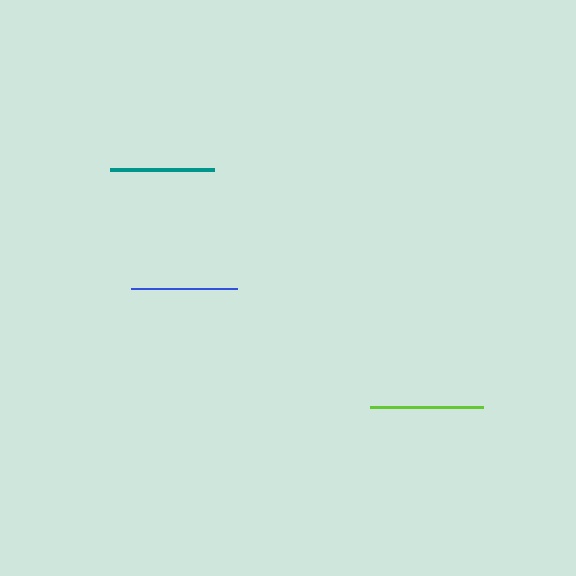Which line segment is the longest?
The lime line is the longest at approximately 113 pixels.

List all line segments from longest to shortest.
From longest to shortest: lime, blue, teal.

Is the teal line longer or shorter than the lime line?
The lime line is longer than the teal line.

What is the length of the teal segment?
The teal segment is approximately 104 pixels long.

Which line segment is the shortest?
The teal line is the shortest at approximately 104 pixels.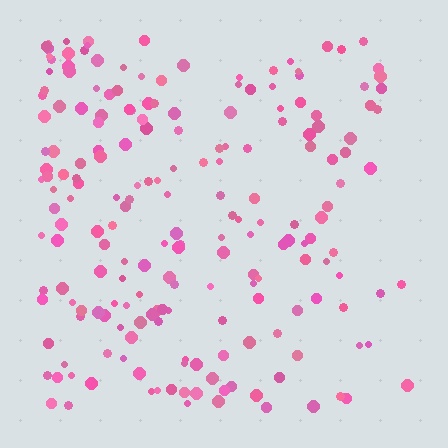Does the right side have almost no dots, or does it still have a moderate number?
Still a moderate number, just noticeably fewer than the left.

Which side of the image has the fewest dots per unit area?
The right.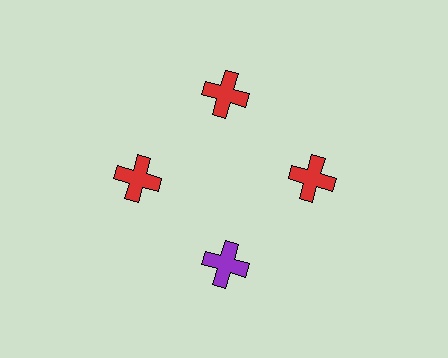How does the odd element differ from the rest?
It has a different color: purple instead of red.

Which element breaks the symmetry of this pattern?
The purple cross at roughly the 6 o'clock position breaks the symmetry. All other shapes are red crosses.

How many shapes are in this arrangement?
There are 4 shapes arranged in a ring pattern.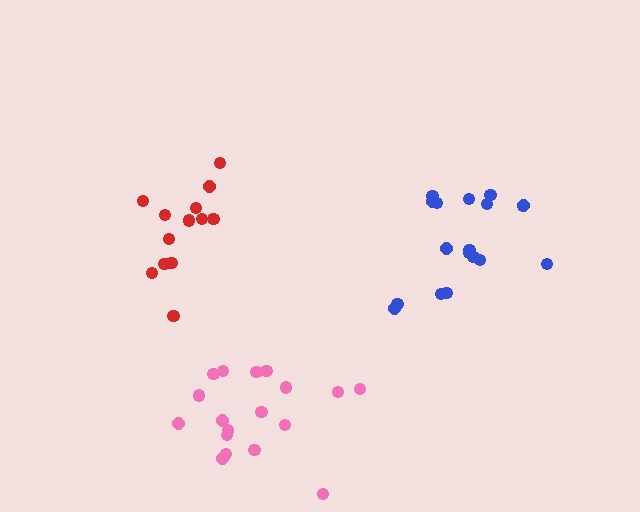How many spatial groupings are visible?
There are 3 spatial groupings.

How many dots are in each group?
Group 1: 18 dots, Group 2: 18 dots, Group 3: 13 dots (49 total).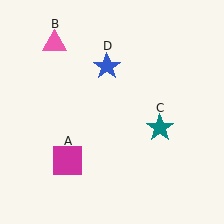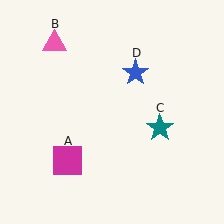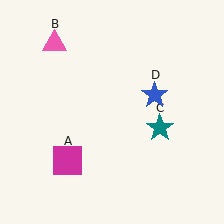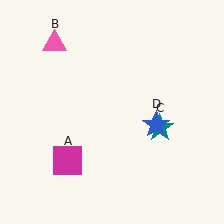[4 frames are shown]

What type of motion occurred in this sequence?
The blue star (object D) rotated clockwise around the center of the scene.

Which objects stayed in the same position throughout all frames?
Magenta square (object A) and pink triangle (object B) and teal star (object C) remained stationary.